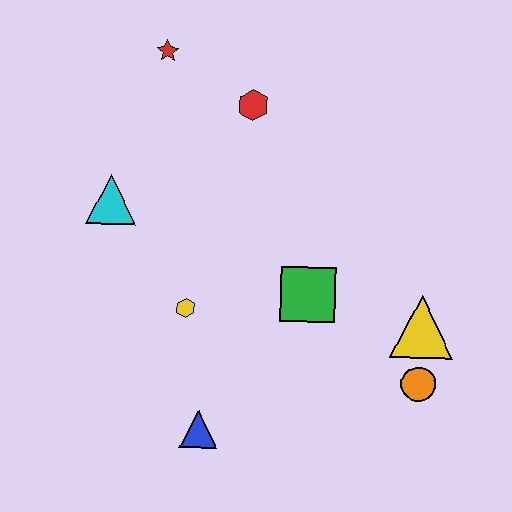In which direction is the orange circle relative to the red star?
The orange circle is below the red star.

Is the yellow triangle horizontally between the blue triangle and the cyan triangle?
No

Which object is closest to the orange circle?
The yellow triangle is closest to the orange circle.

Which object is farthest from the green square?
The red star is farthest from the green square.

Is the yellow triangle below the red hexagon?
Yes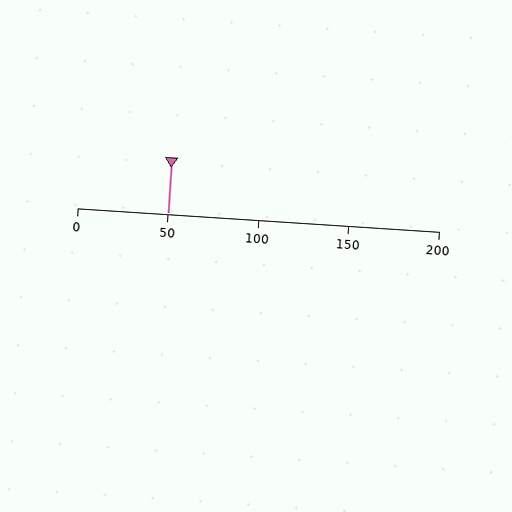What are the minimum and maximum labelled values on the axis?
The axis runs from 0 to 200.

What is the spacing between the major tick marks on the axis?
The major ticks are spaced 50 apart.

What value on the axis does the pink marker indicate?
The marker indicates approximately 50.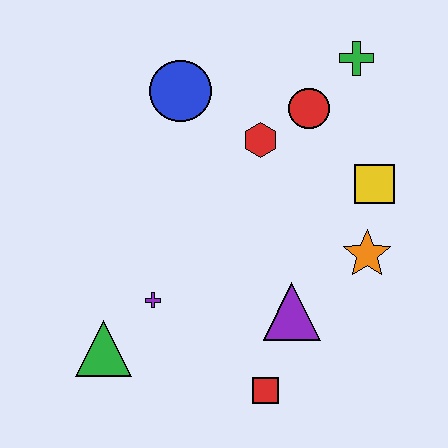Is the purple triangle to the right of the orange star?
No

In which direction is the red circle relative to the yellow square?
The red circle is above the yellow square.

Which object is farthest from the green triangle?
The green cross is farthest from the green triangle.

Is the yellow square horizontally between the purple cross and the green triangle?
No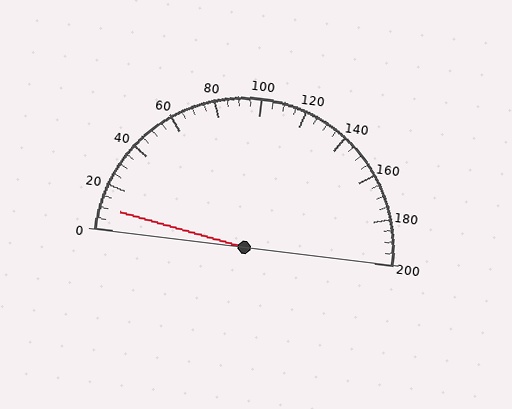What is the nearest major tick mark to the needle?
The nearest major tick mark is 0.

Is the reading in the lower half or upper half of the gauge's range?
The reading is in the lower half of the range (0 to 200).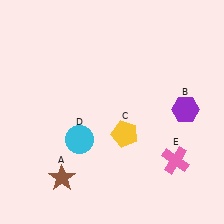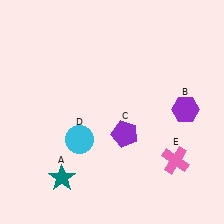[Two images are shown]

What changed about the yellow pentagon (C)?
In Image 1, C is yellow. In Image 2, it changed to purple.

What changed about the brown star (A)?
In Image 1, A is brown. In Image 2, it changed to teal.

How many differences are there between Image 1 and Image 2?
There are 2 differences between the two images.